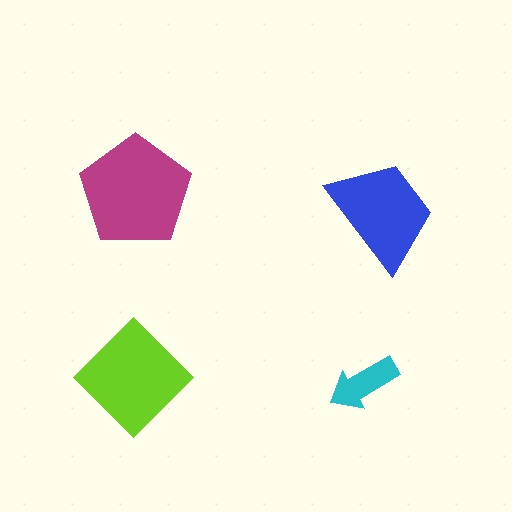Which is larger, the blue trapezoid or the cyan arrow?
The blue trapezoid.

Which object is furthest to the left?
The lime diamond is leftmost.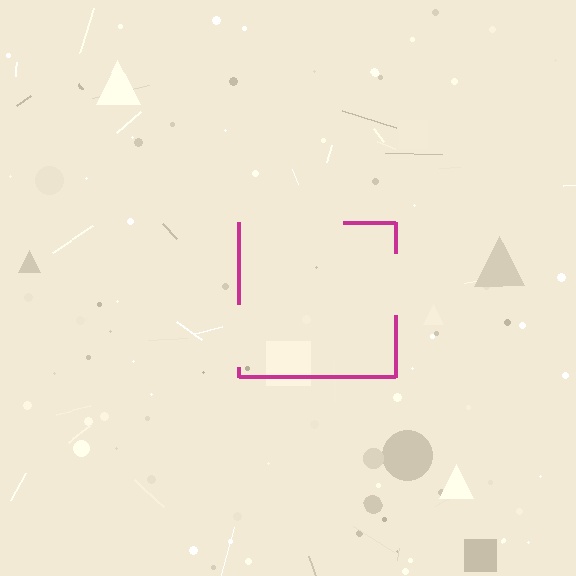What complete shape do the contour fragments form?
The contour fragments form a square.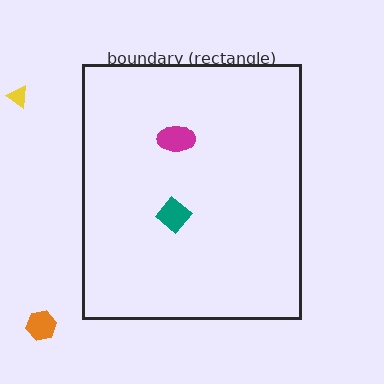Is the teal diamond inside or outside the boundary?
Inside.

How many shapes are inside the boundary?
2 inside, 2 outside.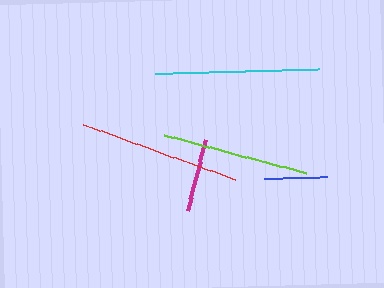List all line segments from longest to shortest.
From longest to shortest: cyan, red, lime, magenta, blue.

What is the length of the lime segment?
The lime segment is approximately 147 pixels long.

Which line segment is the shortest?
The blue line is the shortest at approximately 64 pixels.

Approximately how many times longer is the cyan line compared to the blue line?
The cyan line is approximately 2.6 times the length of the blue line.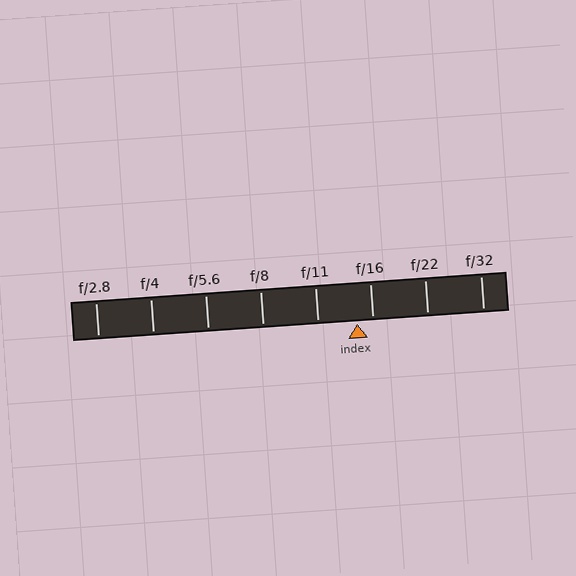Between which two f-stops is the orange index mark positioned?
The index mark is between f/11 and f/16.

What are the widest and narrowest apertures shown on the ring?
The widest aperture shown is f/2.8 and the narrowest is f/32.